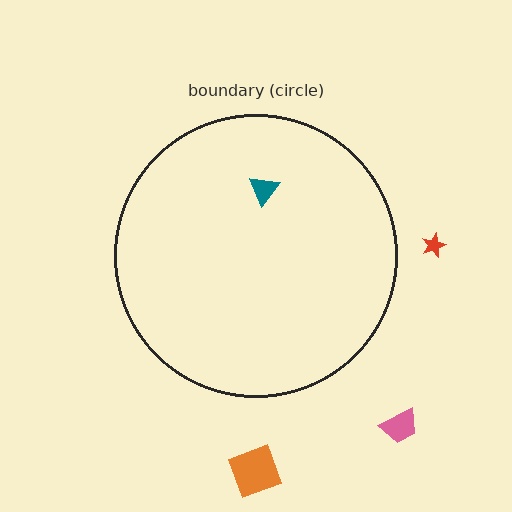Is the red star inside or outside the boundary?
Outside.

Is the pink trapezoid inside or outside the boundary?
Outside.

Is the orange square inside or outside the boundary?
Outside.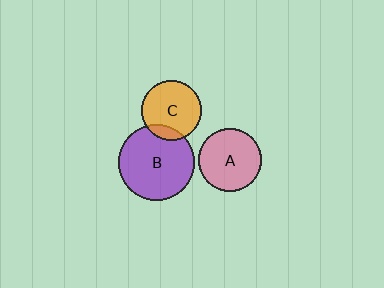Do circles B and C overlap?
Yes.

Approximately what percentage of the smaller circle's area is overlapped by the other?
Approximately 15%.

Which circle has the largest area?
Circle B (purple).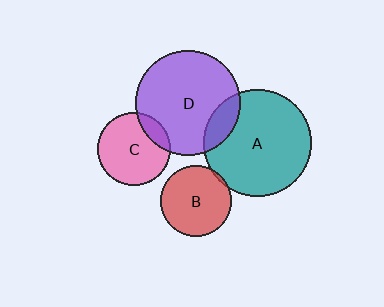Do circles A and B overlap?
Yes.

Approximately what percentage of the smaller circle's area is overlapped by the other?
Approximately 5%.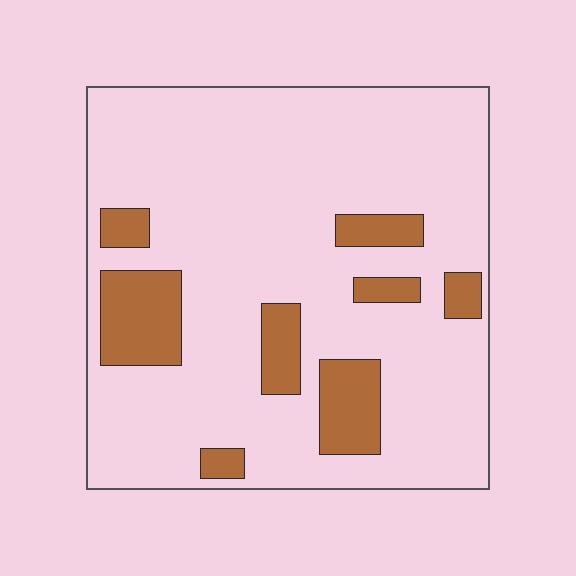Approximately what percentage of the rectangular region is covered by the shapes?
Approximately 15%.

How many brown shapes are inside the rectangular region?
8.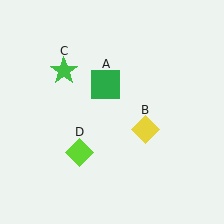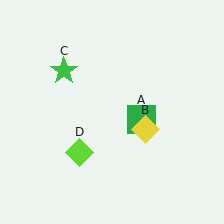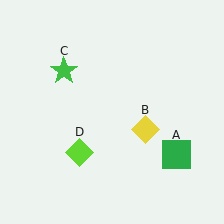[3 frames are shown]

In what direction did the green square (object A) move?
The green square (object A) moved down and to the right.